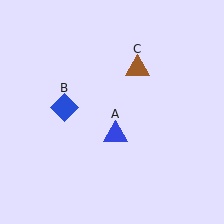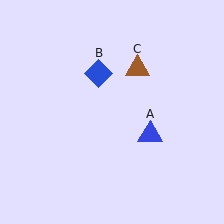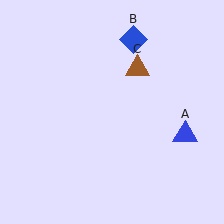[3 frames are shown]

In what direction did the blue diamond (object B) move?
The blue diamond (object B) moved up and to the right.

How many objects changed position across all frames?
2 objects changed position: blue triangle (object A), blue diamond (object B).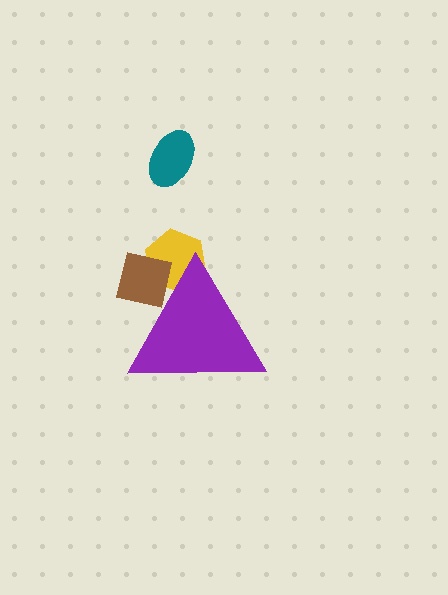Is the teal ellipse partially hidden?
No, the teal ellipse is fully visible.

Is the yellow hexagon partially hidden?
Yes, the yellow hexagon is partially hidden behind the purple triangle.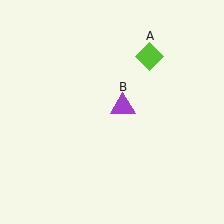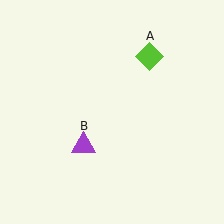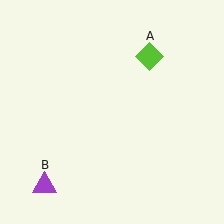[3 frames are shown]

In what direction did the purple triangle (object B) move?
The purple triangle (object B) moved down and to the left.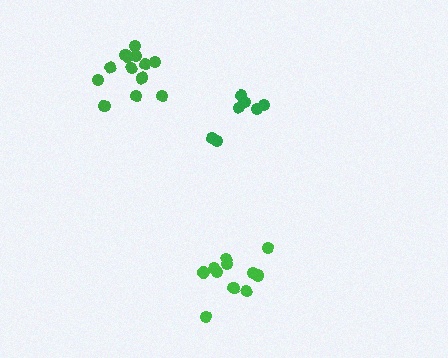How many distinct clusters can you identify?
There are 3 distinct clusters.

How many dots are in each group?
Group 1: 13 dots, Group 2: 8 dots, Group 3: 11 dots (32 total).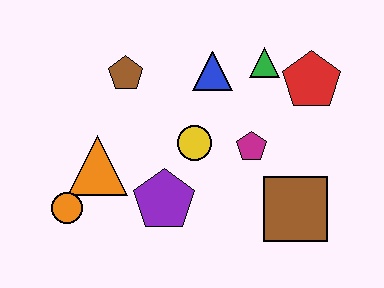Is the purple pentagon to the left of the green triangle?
Yes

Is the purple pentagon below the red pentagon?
Yes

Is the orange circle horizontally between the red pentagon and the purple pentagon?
No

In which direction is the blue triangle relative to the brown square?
The blue triangle is above the brown square.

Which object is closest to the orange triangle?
The orange circle is closest to the orange triangle.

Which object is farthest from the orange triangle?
The red pentagon is farthest from the orange triangle.